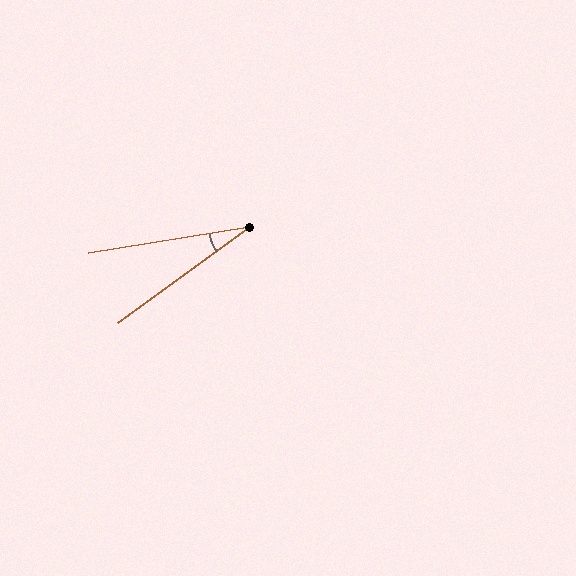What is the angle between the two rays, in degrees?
Approximately 27 degrees.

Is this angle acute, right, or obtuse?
It is acute.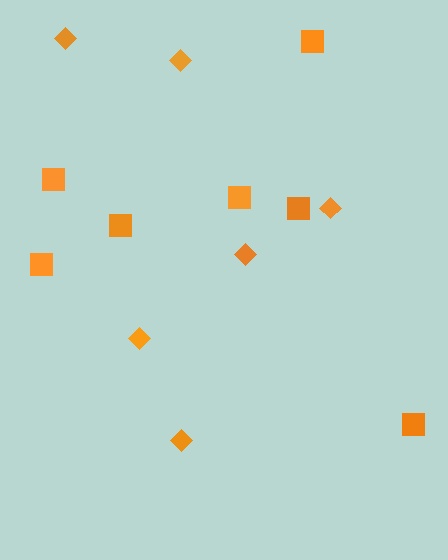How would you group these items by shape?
There are 2 groups: one group of squares (7) and one group of diamonds (6).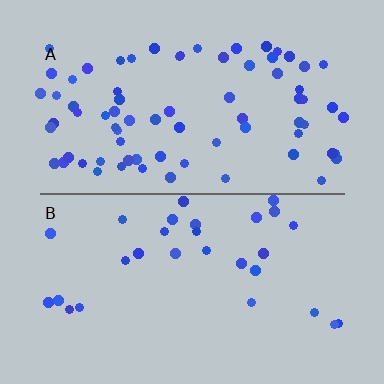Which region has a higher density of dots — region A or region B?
A (the top).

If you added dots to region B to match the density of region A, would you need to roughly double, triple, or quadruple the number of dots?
Approximately triple.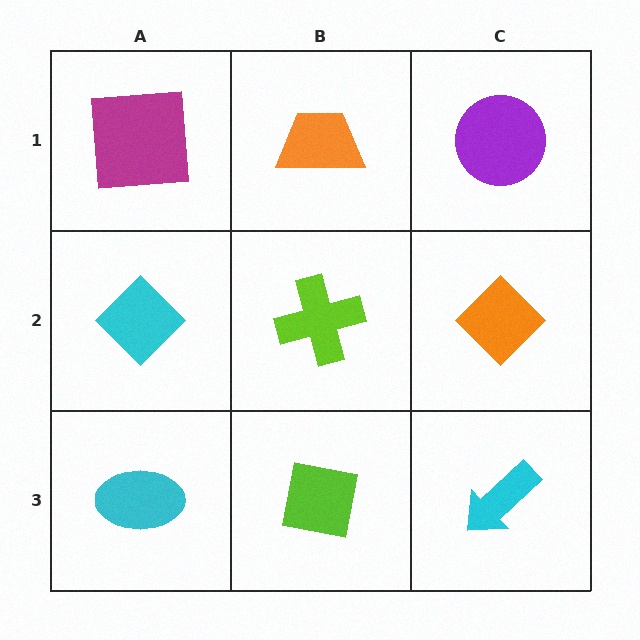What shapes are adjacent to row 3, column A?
A cyan diamond (row 2, column A), a lime square (row 3, column B).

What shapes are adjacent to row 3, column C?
An orange diamond (row 2, column C), a lime square (row 3, column B).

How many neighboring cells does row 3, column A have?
2.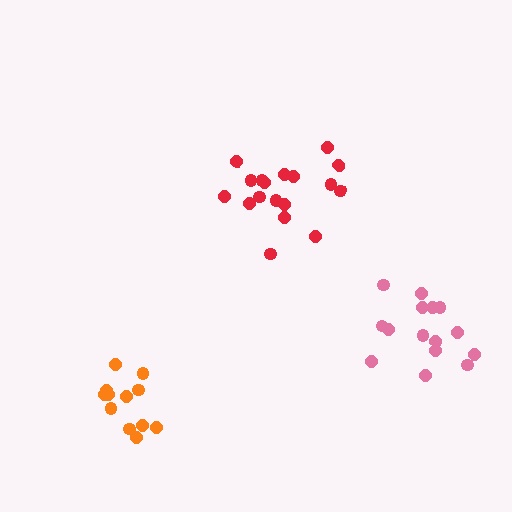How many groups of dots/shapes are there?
There are 3 groups.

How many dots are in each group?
Group 1: 15 dots, Group 2: 18 dots, Group 3: 12 dots (45 total).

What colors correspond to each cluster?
The clusters are colored: pink, red, orange.